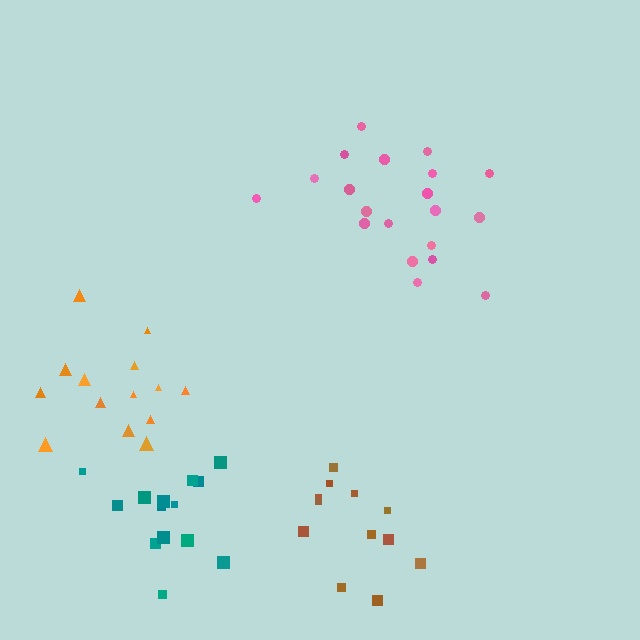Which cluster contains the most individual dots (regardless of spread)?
Pink (20).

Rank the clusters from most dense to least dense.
brown, pink, orange, teal.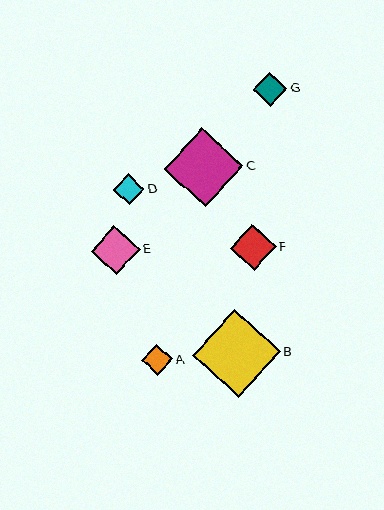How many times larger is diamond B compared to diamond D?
Diamond B is approximately 2.8 times the size of diamond D.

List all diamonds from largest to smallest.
From largest to smallest: B, C, E, F, G, A, D.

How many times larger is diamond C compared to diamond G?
Diamond C is approximately 2.3 times the size of diamond G.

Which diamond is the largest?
Diamond B is the largest with a size of approximately 88 pixels.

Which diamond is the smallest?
Diamond D is the smallest with a size of approximately 31 pixels.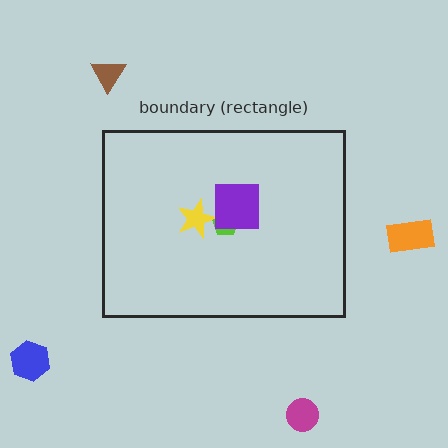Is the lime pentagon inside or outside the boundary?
Inside.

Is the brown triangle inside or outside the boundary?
Outside.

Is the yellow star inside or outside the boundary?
Inside.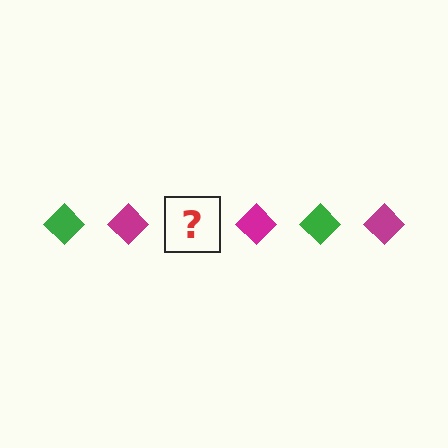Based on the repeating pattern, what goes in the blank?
The blank should be a green diamond.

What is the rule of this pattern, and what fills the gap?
The rule is that the pattern cycles through green, magenta diamonds. The gap should be filled with a green diamond.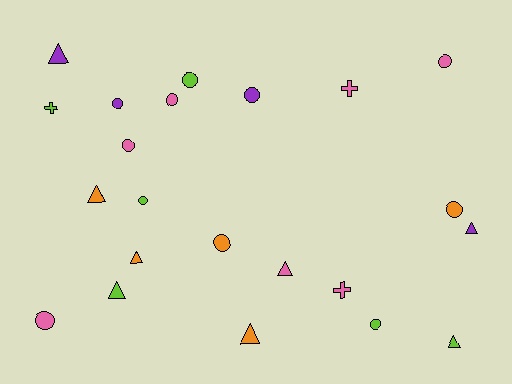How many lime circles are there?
There are 3 lime circles.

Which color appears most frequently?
Pink, with 7 objects.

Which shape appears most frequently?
Circle, with 11 objects.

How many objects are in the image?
There are 22 objects.